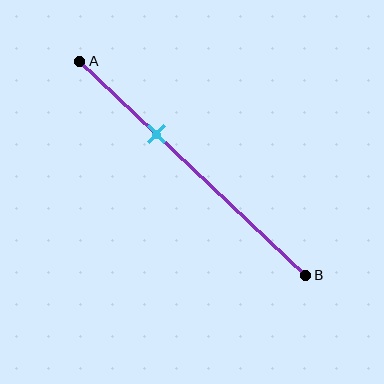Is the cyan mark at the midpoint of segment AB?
No, the mark is at about 35% from A, not at the 50% midpoint.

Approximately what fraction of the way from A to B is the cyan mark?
The cyan mark is approximately 35% of the way from A to B.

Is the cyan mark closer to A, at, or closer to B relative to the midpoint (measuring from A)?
The cyan mark is closer to point A than the midpoint of segment AB.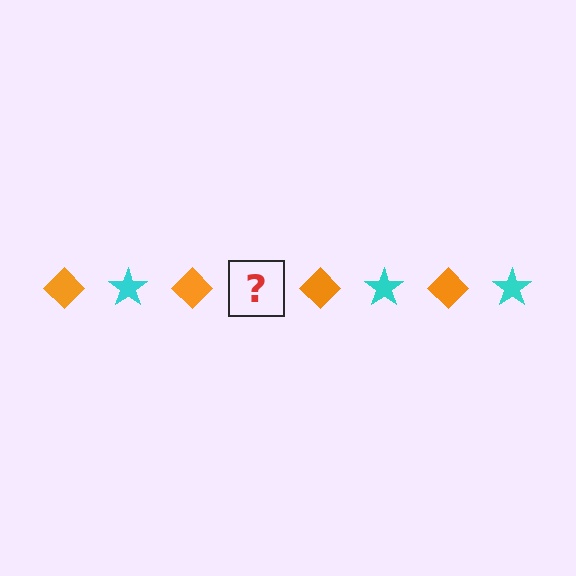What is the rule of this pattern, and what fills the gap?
The rule is that the pattern alternates between orange diamond and cyan star. The gap should be filled with a cyan star.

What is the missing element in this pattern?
The missing element is a cyan star.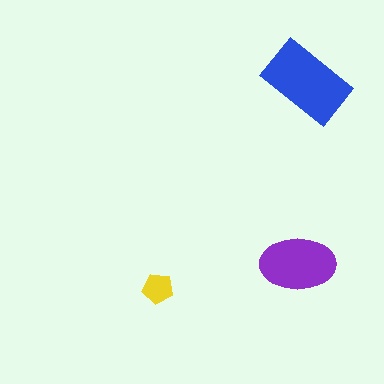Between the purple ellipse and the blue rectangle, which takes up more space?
The blue rectangle.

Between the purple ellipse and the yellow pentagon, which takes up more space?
The purple ellipse.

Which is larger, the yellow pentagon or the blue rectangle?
The blue rectangle.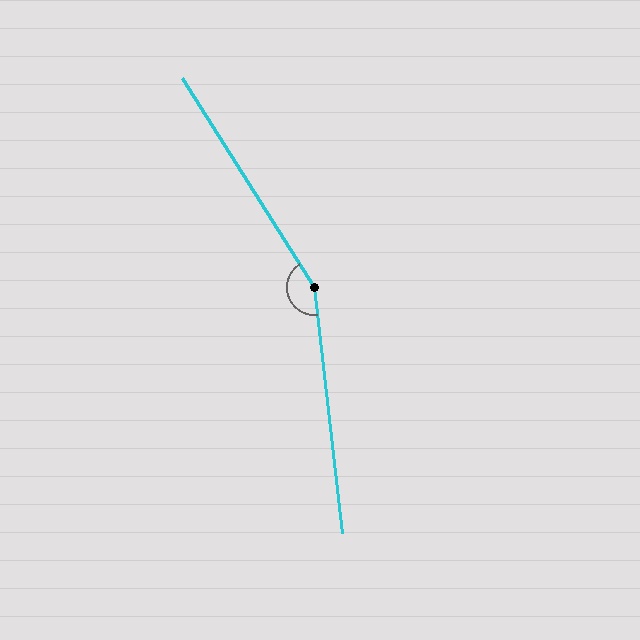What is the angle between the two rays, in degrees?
Approximately 154 degrees.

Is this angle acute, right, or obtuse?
It is obtuse.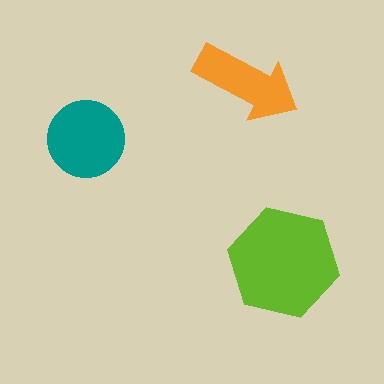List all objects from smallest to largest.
The orange arrow, the teal circle, the lime hexagon.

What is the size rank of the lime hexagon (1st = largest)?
1st.